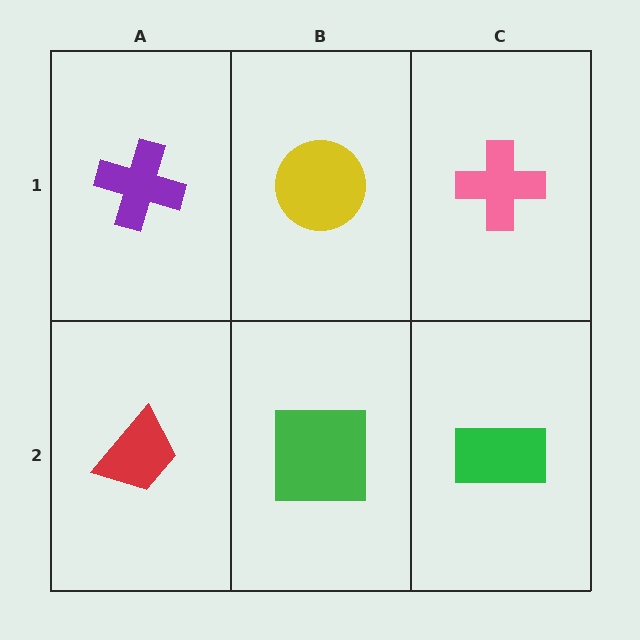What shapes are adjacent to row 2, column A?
A purple cross (row 1, column A), a green square (row 2, column B).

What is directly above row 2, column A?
A purple cross.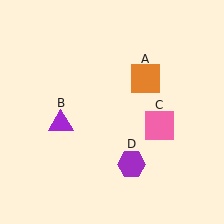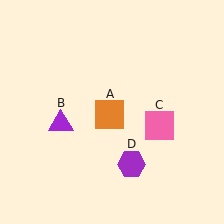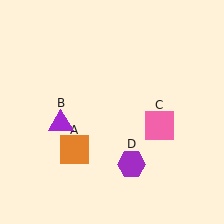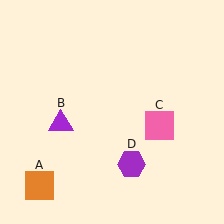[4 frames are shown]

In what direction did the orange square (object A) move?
The orange square (object A) moved down and to the left.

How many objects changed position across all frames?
1 object changed position: orange square (object A).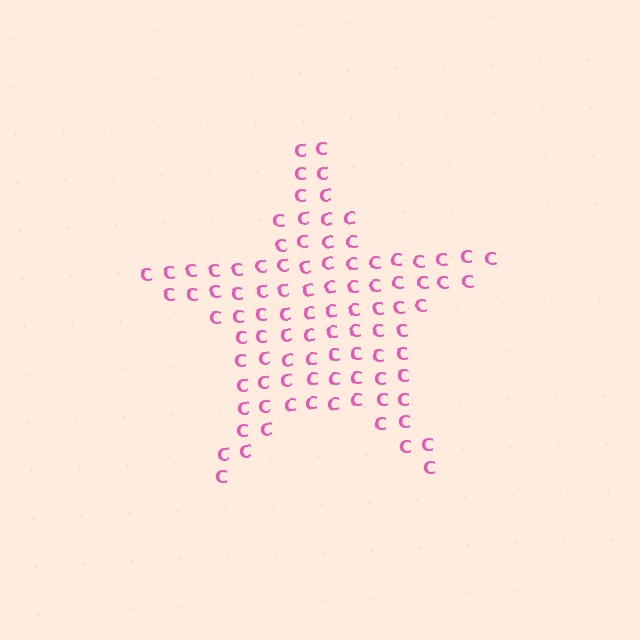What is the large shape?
The large shape is a star.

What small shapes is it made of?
It is made of small letter C's.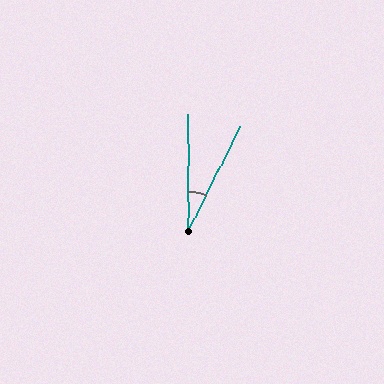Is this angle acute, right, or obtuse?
It is acute.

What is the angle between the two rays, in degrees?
Approximately 27 degrees.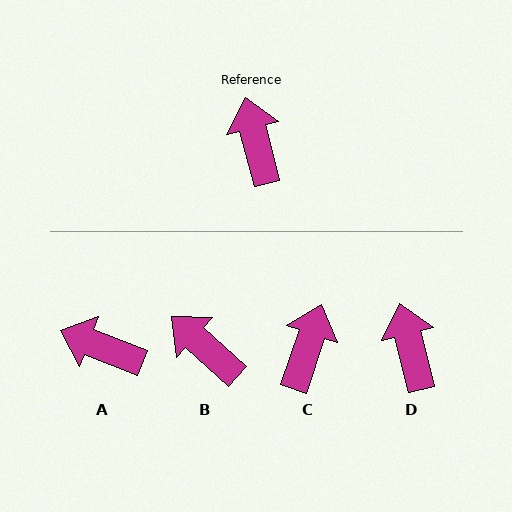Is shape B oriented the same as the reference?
No, it is off by about 34 degrees.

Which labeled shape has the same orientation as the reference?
D.